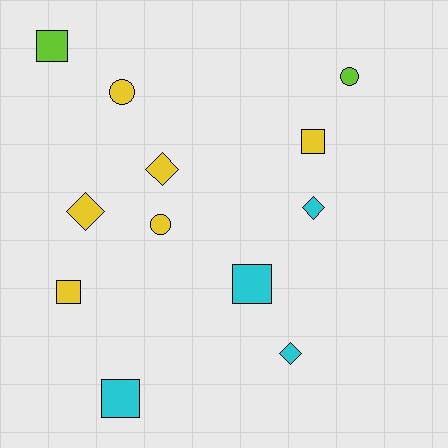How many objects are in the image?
There are 12 objects.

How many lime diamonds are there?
There are no lime diamonds.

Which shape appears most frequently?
Square, with 5 objects.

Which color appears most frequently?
Yellow, with 6 objects.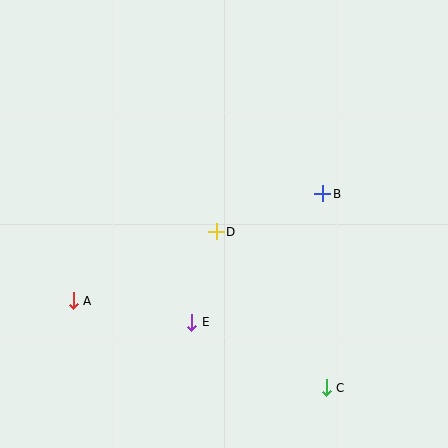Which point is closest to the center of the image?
Point D at (216, 232) is closest to the center.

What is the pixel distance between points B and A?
The distance between B and A is 272 pixels.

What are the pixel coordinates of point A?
Point A is at (73, 301).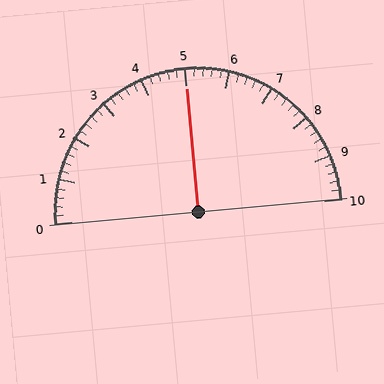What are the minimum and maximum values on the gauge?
The gauge ranges from 0 to 10.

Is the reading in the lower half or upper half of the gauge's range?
The reading is in the upper half of the range (0 to 10).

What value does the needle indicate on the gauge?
The needle indicates approximately 5.0.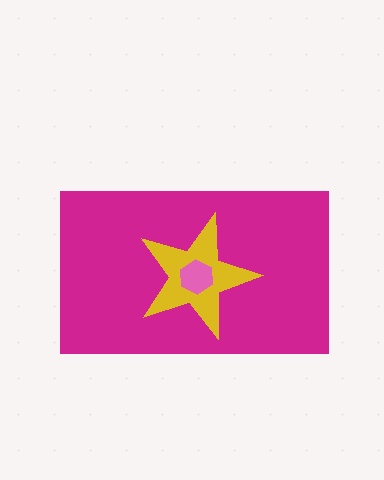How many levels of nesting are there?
3.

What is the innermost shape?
The pink hexagon.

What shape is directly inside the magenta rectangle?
The yellow star.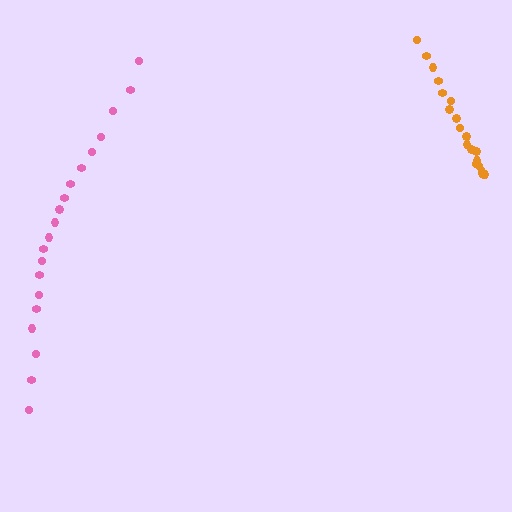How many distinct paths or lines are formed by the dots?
There are 2 distinct paths.